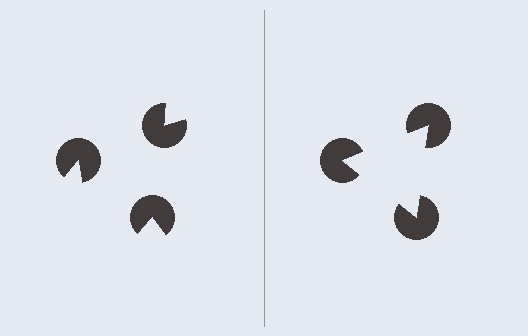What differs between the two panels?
The pac-man discs are positioned identically on both sides; only the wedge orientations differ. On the right they align to a triangle; on the left they are misaligned.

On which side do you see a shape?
An illusory triangle appears on the right side. On the left side the wedge cuts are rotated, so no coherent shape forms.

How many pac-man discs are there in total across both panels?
6 — 3 on each side.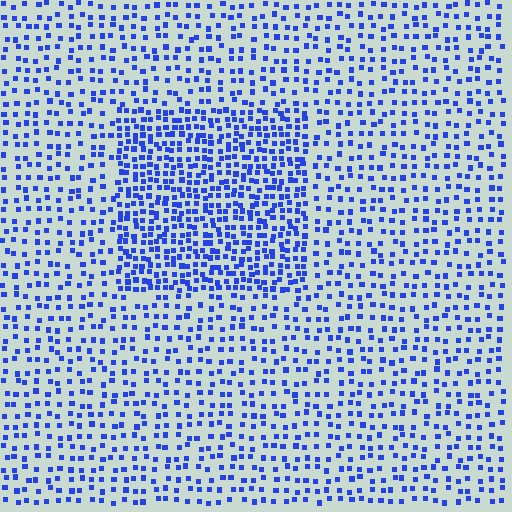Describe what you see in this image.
The image contains small blue elements arranged at two different densities. A rectangle-shaped region is visible where the elements are more densely packed than the surrounding area.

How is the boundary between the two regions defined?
The boundary is defined by a change in element density (approximately 2.0x ratio). All elements are the same color, size, and shape.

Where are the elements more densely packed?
The elements are more densely packed inside the rectangle boundary.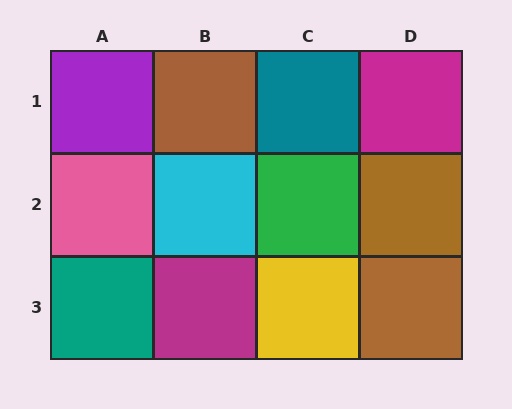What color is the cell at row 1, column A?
Purple.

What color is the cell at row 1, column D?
Magenta.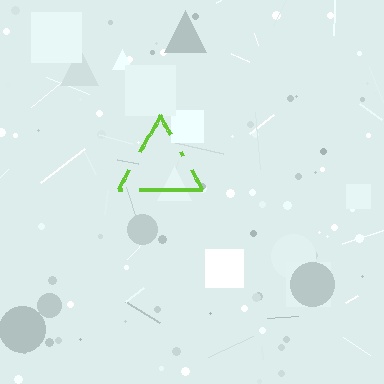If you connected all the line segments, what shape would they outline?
They would outline a triangle.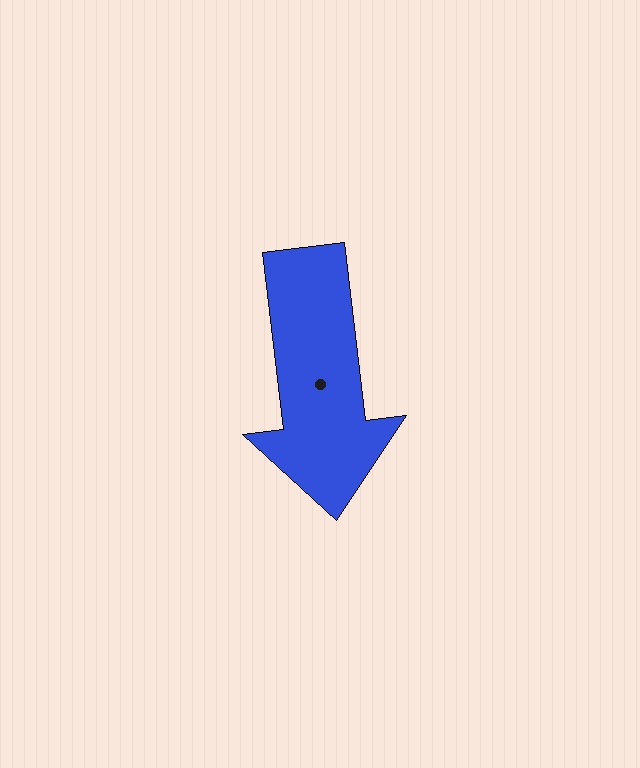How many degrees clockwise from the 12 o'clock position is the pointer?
Approximately 173 degrees.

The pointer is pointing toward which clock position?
Roughly 6 o'clock.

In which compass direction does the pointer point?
South.